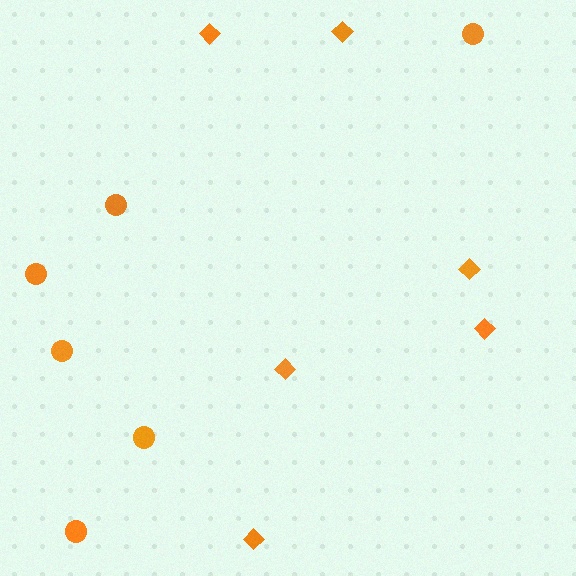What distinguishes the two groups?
There are 2 groups: one group of circles (6) and one group of diamonds (6).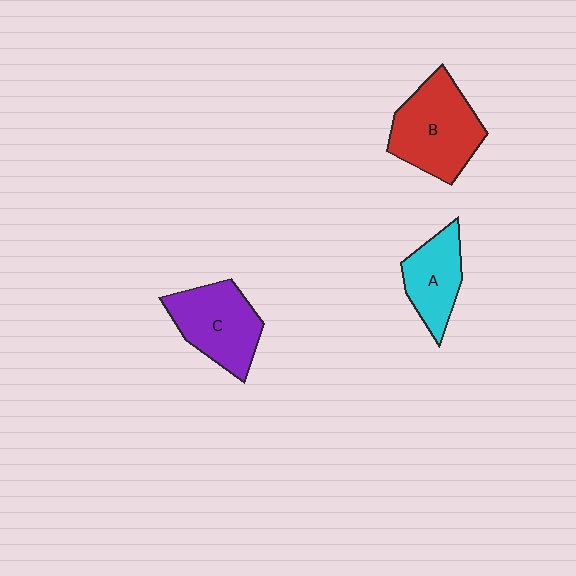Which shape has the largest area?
Shape B (red).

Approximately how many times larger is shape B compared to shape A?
Approximately 1.5 times.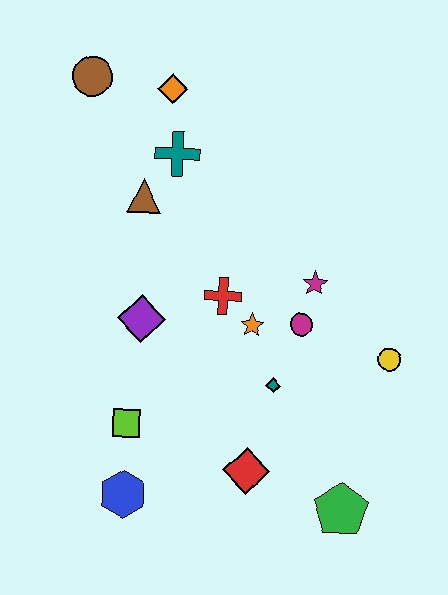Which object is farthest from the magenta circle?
The brown circle is farthest from the magenta circle.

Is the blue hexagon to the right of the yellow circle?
No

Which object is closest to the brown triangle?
The teal cross is closest to the brown triangle.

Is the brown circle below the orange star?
No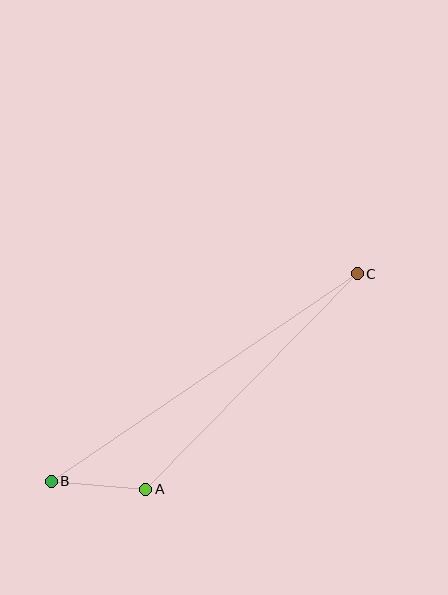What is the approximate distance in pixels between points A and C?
The distance between A and C is approximately 302 pixels.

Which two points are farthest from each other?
Points B and C are farthest from each other.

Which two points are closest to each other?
Points A and B are closest to each other.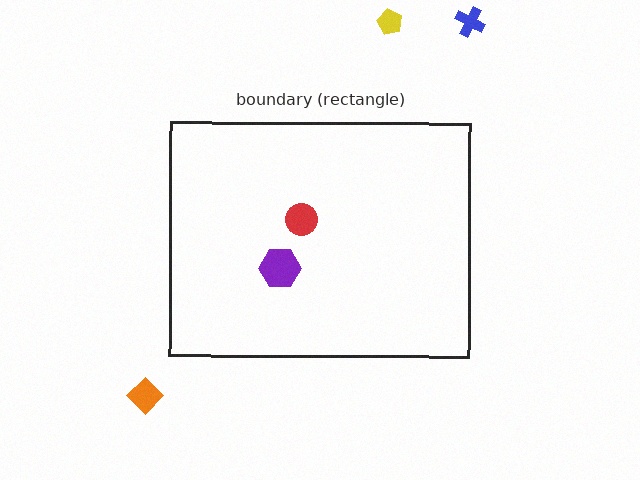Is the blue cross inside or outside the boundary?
Outside.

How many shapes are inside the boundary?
2 inside, 3 outside.